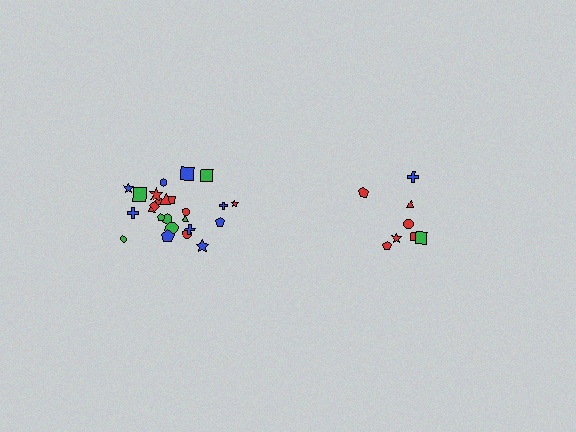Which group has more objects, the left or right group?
The left group.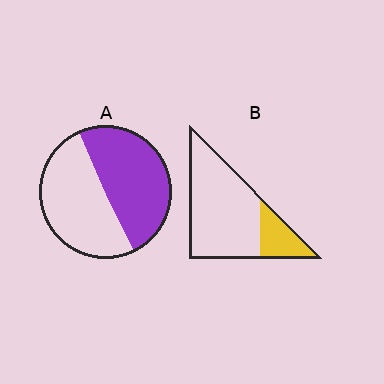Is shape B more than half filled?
No.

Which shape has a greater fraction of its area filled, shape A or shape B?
Shape A.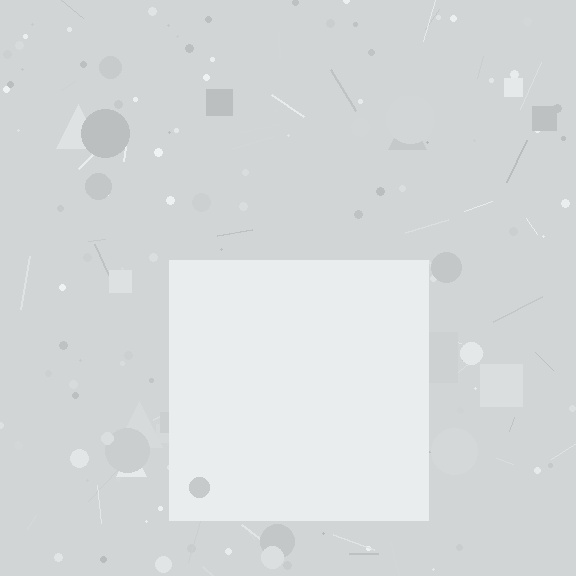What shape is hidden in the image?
A square is hidden in the image.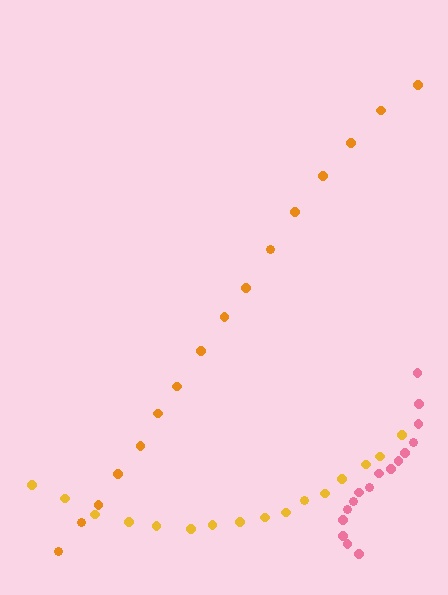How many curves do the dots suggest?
There are 3 distinct paths.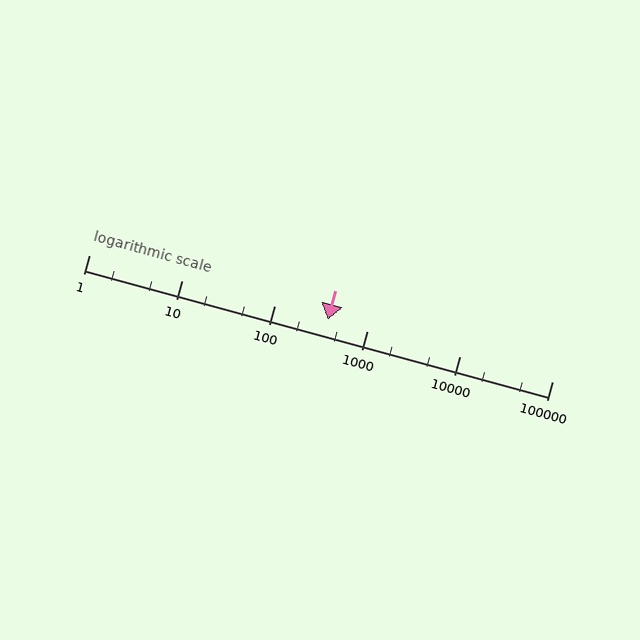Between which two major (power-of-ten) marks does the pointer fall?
The pointer is between 100 and 1000.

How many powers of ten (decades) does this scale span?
The scale spans 5 decades, from 1 to 100000.